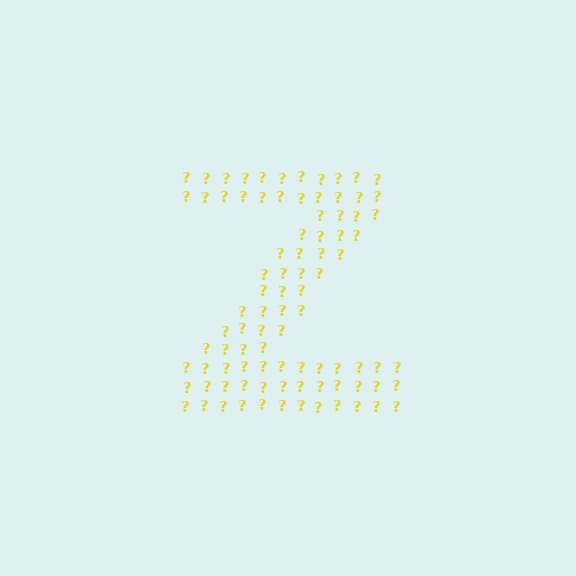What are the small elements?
The small elements are question marks.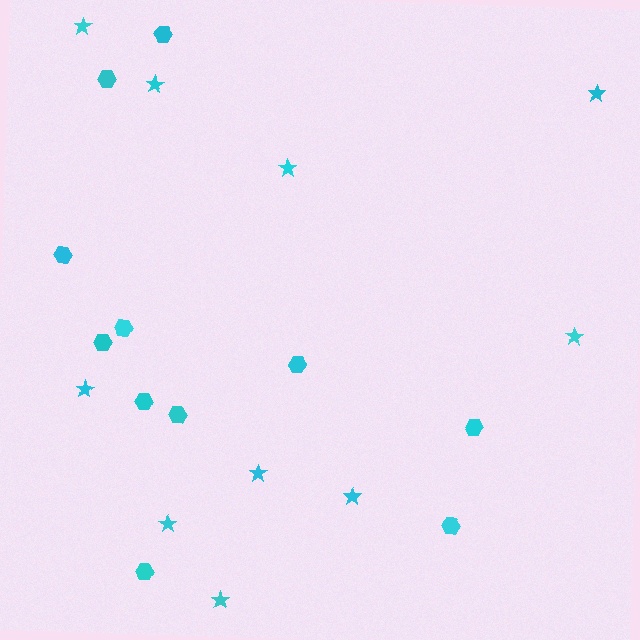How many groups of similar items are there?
There are 2 groups: one group of stars (10) and one group of hexagons (11).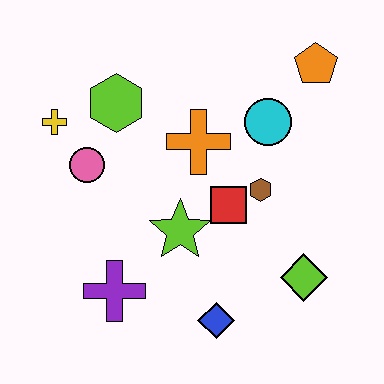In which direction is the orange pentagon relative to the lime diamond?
The orange pentagon is above the lime diamond.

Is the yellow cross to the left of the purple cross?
Yes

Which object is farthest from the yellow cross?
The lime diamond is farthest from the yellow cross.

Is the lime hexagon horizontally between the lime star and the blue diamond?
No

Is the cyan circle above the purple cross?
Yes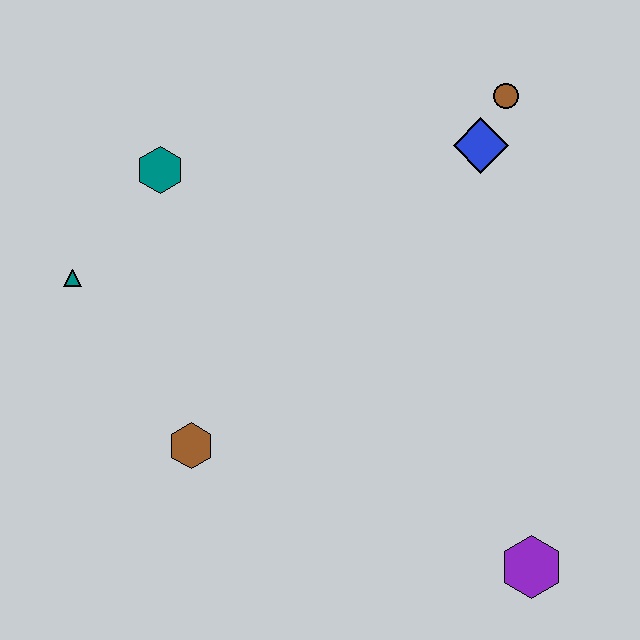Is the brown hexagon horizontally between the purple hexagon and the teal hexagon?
Yes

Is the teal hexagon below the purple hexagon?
No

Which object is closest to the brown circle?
The blue diamond is closest to the brown circle.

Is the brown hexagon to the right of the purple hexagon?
No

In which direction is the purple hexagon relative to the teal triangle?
The purple hexagon is to the right of the teal triangle.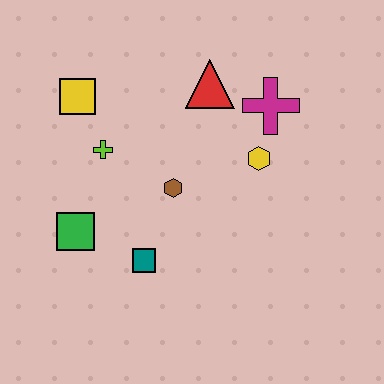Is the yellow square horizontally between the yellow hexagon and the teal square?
No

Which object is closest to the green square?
The teal square is closest to the green square.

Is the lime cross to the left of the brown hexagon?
Yes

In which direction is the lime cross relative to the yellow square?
The lime cross is below the yellow square.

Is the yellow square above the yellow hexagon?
Yes